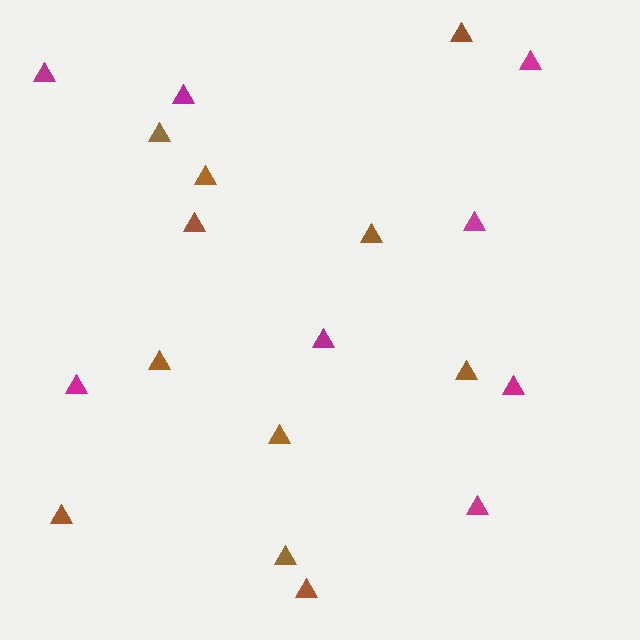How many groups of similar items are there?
There are 2 groups: one group of brown triangles (11) and one group of magenta triangles (8).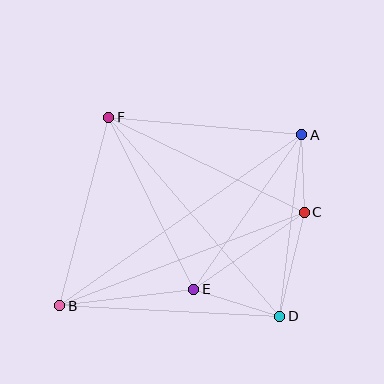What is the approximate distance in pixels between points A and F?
The distance between A and F is approximately 193 pixels.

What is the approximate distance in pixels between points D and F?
The distance between D and F is approximately 263 pixels.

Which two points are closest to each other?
Points A and C are closest to each other.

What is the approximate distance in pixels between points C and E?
The distance between C and E is approximately 135 pixels.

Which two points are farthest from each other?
Points A and B are farthest from each other.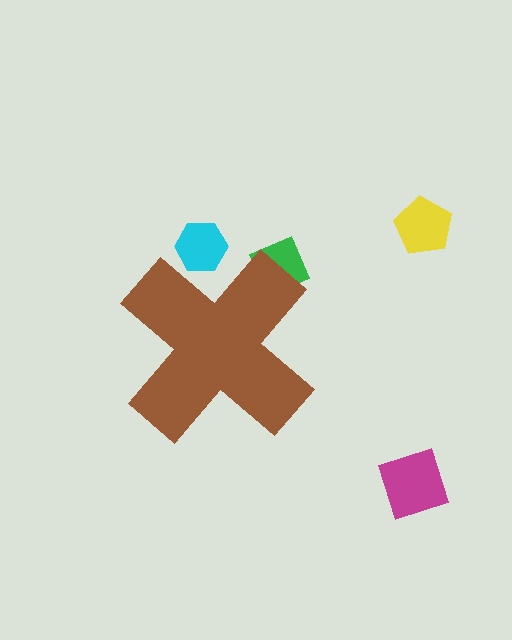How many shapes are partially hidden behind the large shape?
2 shapes are partially hidden.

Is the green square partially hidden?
Yes, the green square is partially hidden behind the brown cross.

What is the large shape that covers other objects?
A brown cross.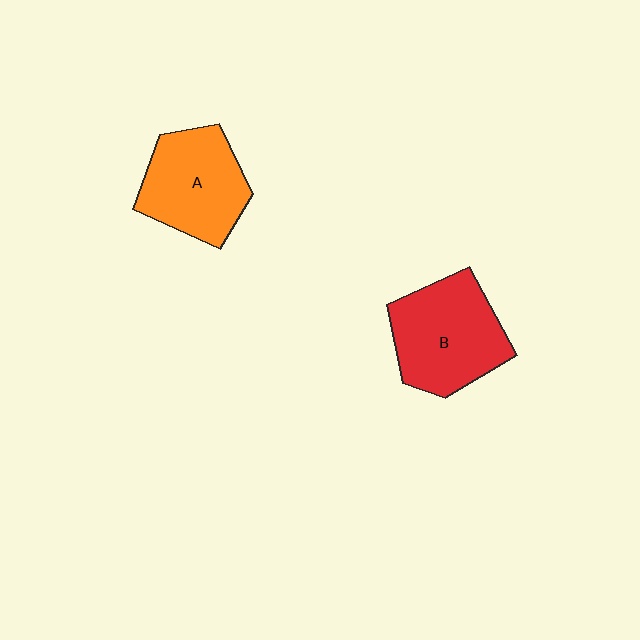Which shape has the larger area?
Shape B (red).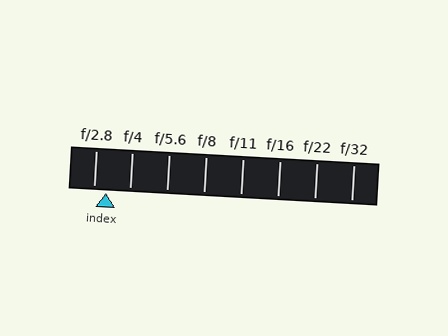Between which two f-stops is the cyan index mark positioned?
The index mark is between f/2.8 and f/4.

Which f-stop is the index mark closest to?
The index mark is closest to f/2.8.